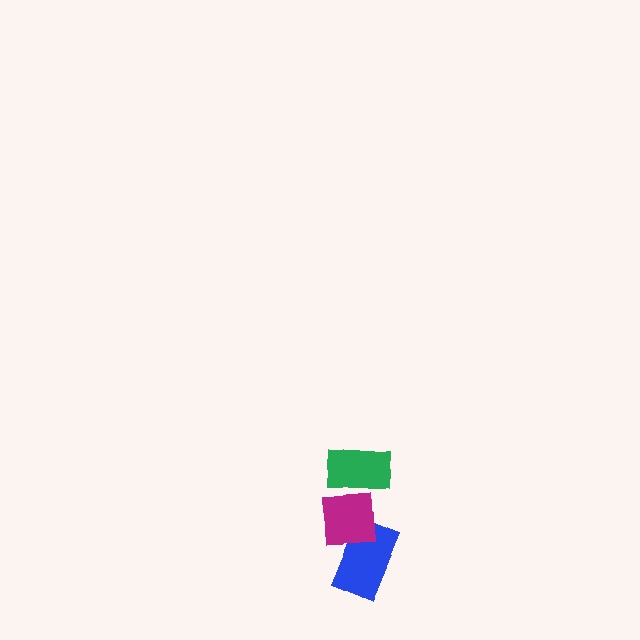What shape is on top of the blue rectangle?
The magenta square is on top of the blue rectangle.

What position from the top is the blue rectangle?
The blue rectangle is 3rd from the top.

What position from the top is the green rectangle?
The green rectangle is 1st from the top.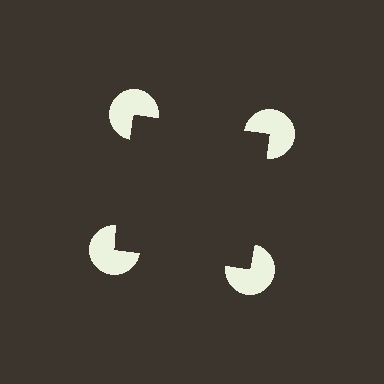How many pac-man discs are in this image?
There are 4 — one at each vertex of the illusory square.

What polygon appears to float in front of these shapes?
An illusory square — its edges are inferred from the aligned wedge cuts in the pac-man discs, not physically drawn.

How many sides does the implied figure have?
4 sides.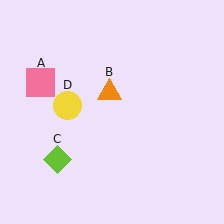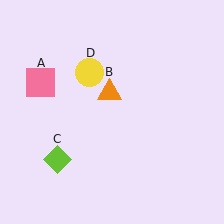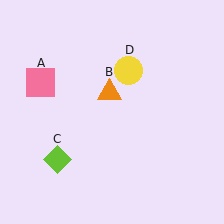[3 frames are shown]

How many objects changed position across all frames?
1 object changed position: yellow circle (object D).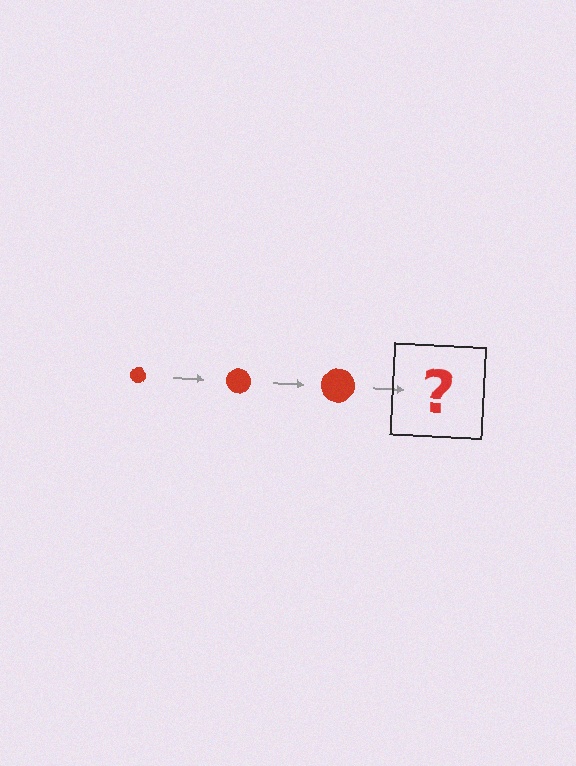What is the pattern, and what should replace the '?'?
The pattern is that the circle gets progressively larger each step. The '?' should be a red circle, larger than the previous one.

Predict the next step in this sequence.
The next step is a red circle, larger than the previous one.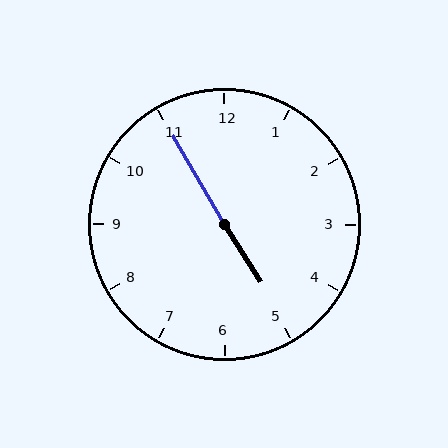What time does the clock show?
4:55.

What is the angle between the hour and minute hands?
Approximately 178 degrees.